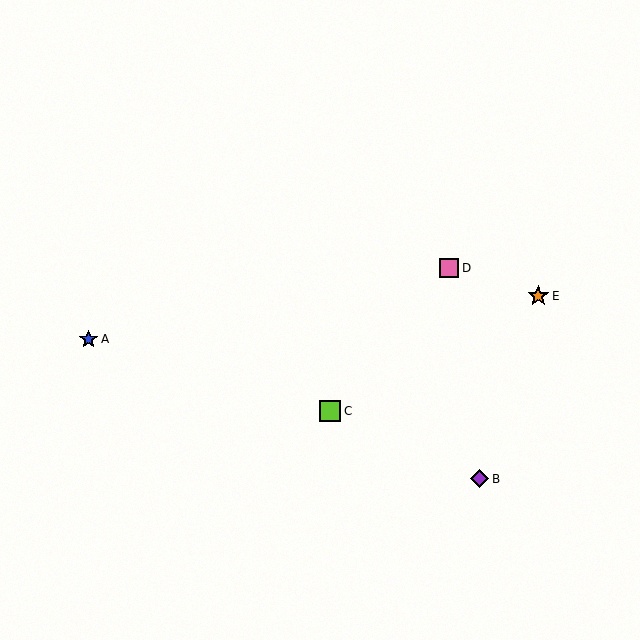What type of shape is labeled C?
Shape C is a lime square.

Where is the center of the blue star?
The center of the blue star is at (89, 339).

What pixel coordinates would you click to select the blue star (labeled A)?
Click at (89, 339) to select the blue star A.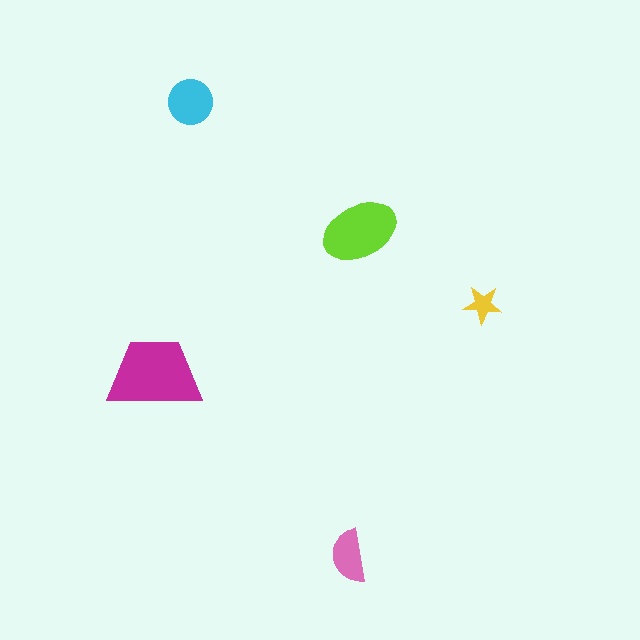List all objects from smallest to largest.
The yellow star, the pink semicircle, the cyan circle, the lime ellipse, the magenta trapezoid.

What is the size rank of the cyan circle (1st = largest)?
3rd.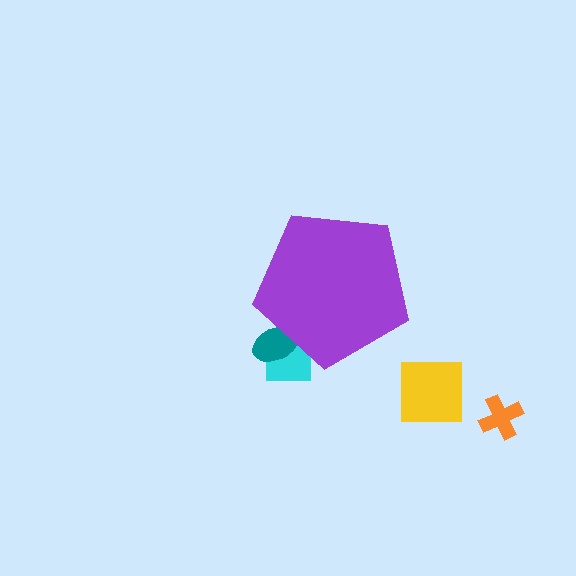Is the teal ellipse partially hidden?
Yes, the teal ellipse is partially hidden behind the purple pentagon.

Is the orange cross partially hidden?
No, the orange cross is fully visible.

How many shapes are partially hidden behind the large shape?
2 shapes are partially hidden.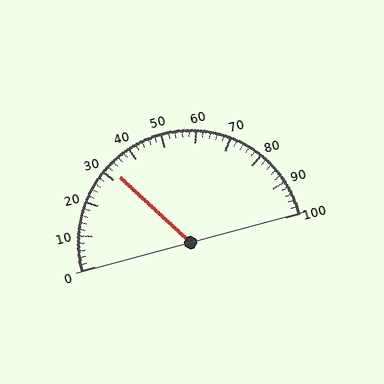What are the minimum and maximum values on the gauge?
The gauge ranges from 0 to 100.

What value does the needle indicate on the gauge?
The needle indicates approximately 32.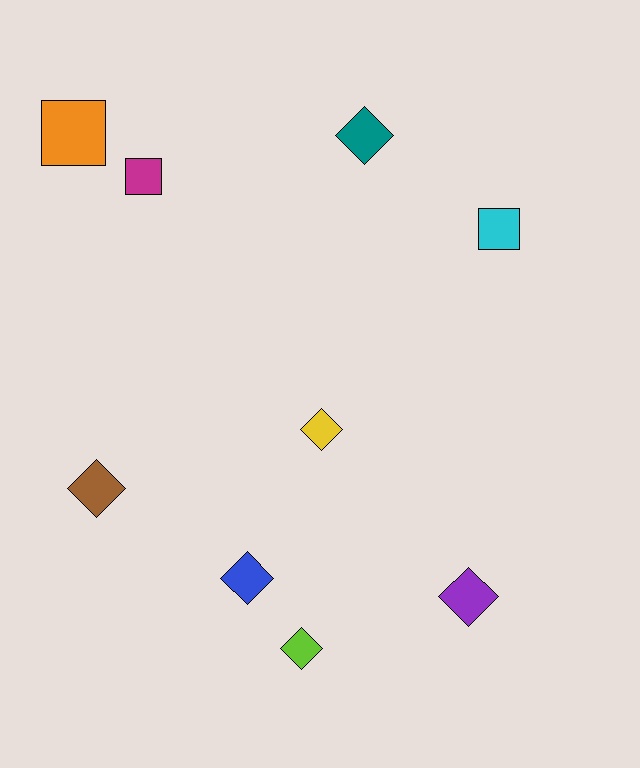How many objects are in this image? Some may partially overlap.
There are 9 objects.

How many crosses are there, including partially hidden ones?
There are no crosses.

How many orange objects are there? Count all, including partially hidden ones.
There is 1 orange object.